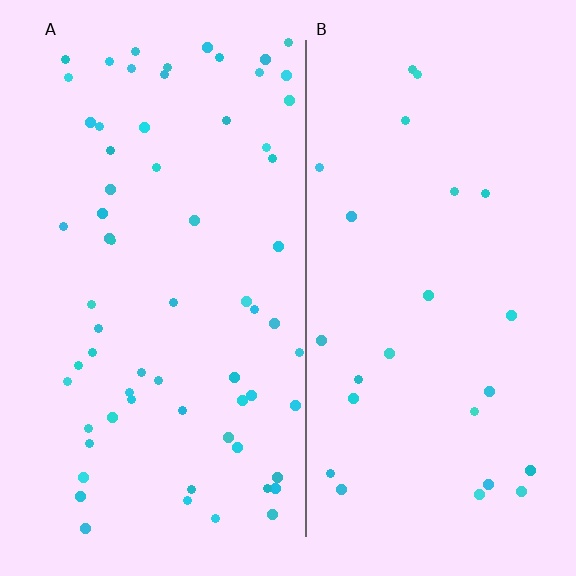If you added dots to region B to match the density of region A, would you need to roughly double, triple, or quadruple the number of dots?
Approximately triple.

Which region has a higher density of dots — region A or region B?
A (the left).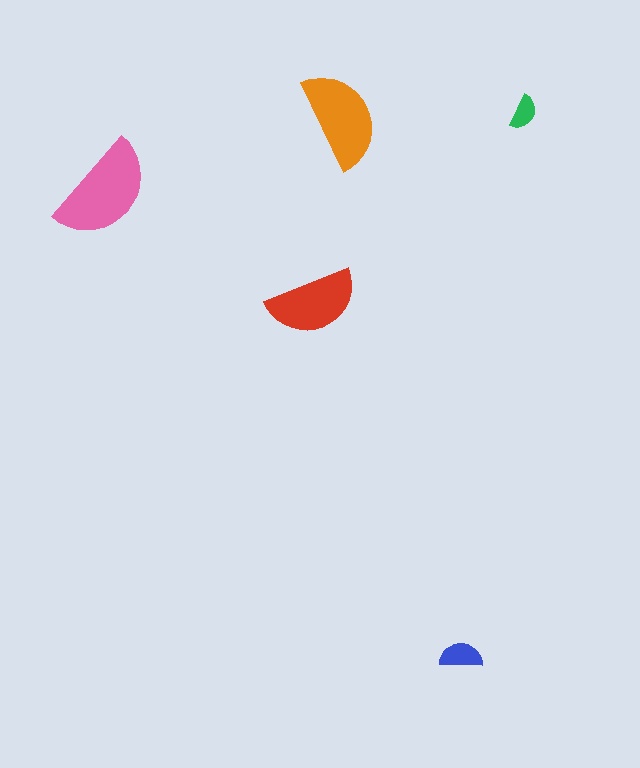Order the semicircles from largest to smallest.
the pink one, the orange one, the red one, the blue one, the green one.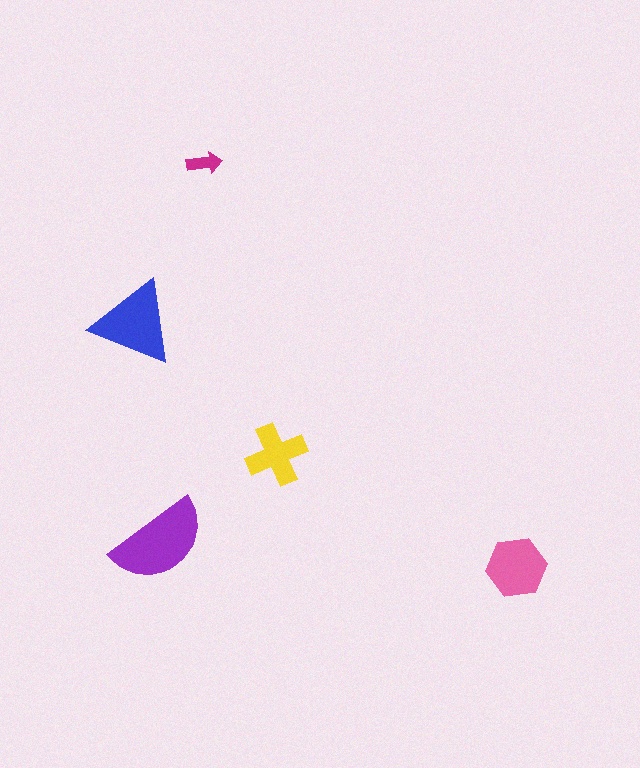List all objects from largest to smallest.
The purple semicircle, the blue triangle, the pink hexagon, the yellow cross, the magenta arrow.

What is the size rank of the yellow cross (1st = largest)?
4th.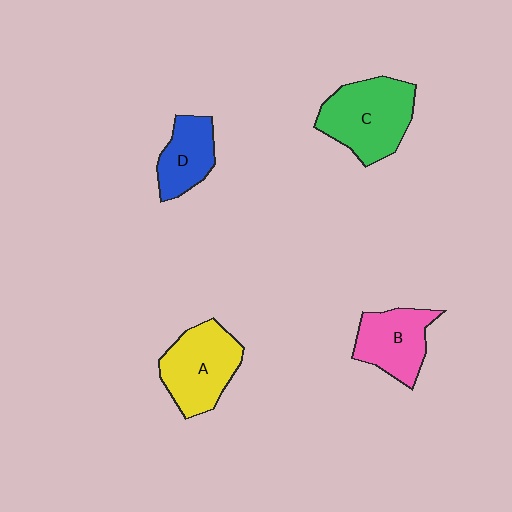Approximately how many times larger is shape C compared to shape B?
Approximately 1.4 times.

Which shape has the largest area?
Shape C (green).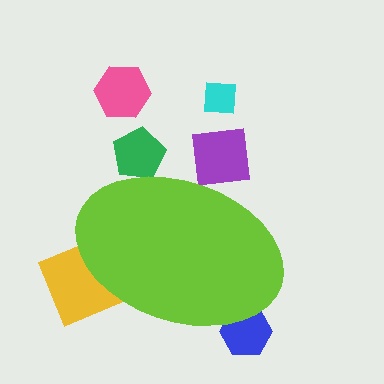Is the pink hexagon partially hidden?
No, the pink hexagon is fully visible.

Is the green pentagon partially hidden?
Yes, the green pentagon is partially hidden behind the lime ellipse.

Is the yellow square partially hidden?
Yes, the yellow square is partially hidden behind the lime ellipse.